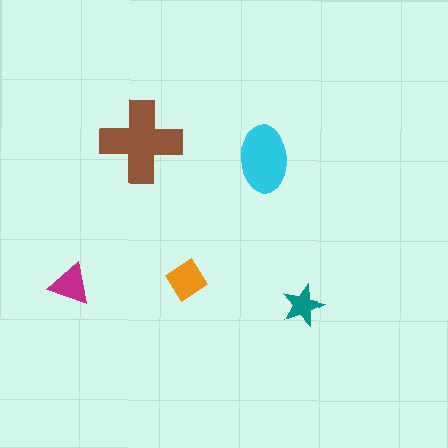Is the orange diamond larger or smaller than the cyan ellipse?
Smaller.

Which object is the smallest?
The teal star.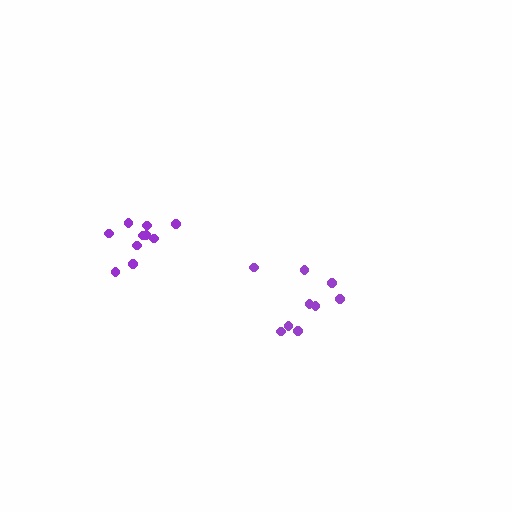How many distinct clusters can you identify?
There are 2 distinct clusters.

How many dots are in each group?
Group 1: 9 dots, Group 2: 10 dots (19 total).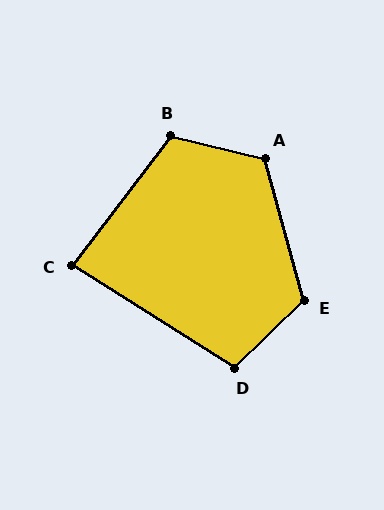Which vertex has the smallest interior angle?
C, at approximately 85 degrees.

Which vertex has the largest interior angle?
A, at approximately 119 degrees.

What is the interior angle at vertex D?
Approximately 104 degrees (obtuse).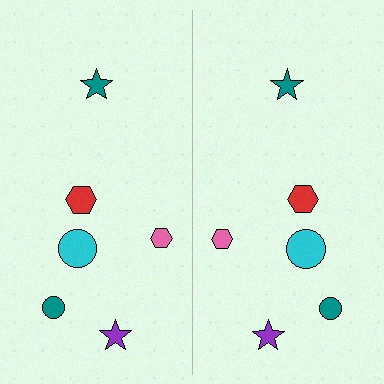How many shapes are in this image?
There are 12 shapes in this image.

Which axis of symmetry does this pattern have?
The pattern has a vertical axis of symmetry running through the center of the image.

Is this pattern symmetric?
Yes, this pattern has bilateral (reflection) symmetry.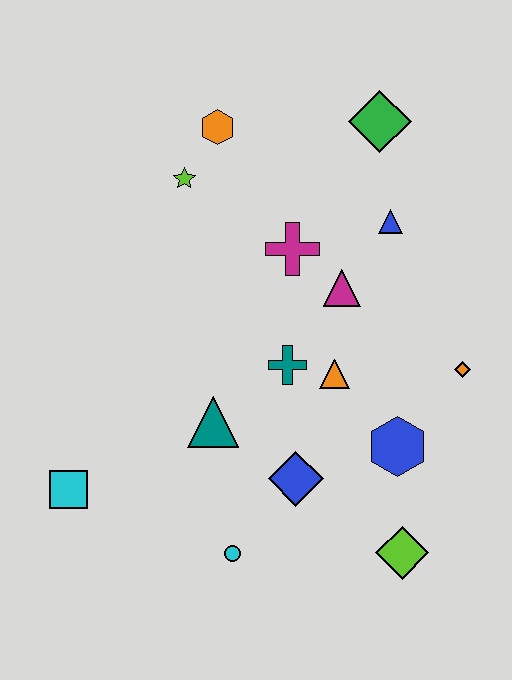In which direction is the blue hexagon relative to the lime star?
The blue hexagon is below the lime star.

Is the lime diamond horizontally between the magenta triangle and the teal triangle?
No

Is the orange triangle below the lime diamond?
No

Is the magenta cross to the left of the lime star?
No